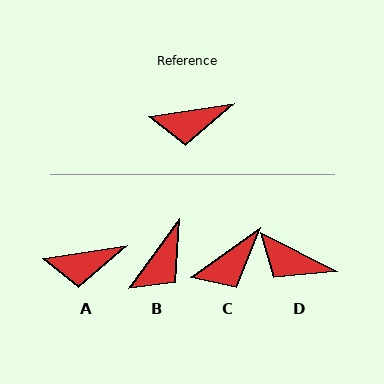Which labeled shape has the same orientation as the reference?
A.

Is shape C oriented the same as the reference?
No, it is off by about 27 degrees.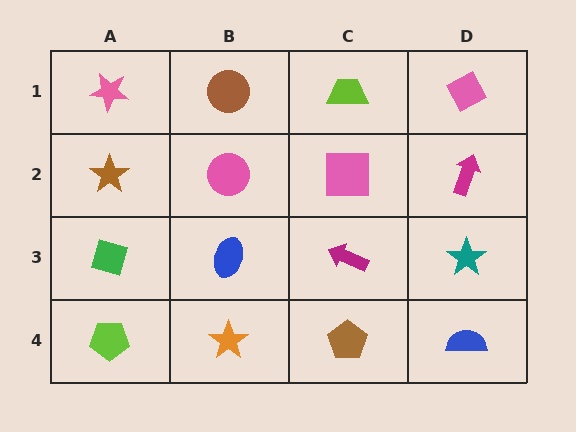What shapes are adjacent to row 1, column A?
A brown star (row 2, column A), a brown circle (row 1, column B).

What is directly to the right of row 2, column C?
A magenta arrow.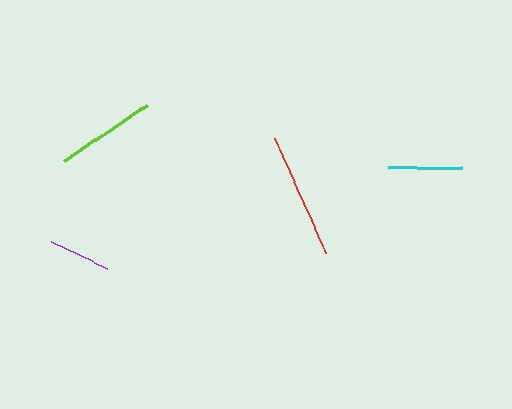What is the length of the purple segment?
The purple segment is approximately 61 pixels long.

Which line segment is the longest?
The red line is the longest at approximately 125 pixels.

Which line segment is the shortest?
The purple line is the shortest at approximately 61 pixels.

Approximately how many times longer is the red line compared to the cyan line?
The red line is approximately 1.7 times the length of the cyan line.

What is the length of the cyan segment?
The cyan segment is approximately 74 pixels long.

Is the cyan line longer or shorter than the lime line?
The lime line is longer than the cyan line.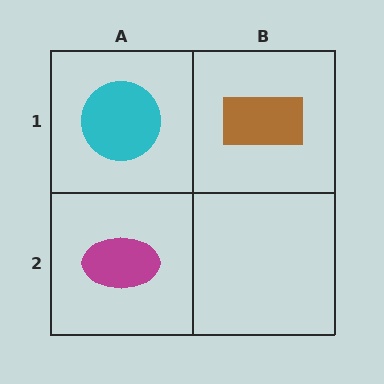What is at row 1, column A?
A cyan circle.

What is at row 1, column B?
A brown rectangle.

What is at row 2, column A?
A magenta ellipse.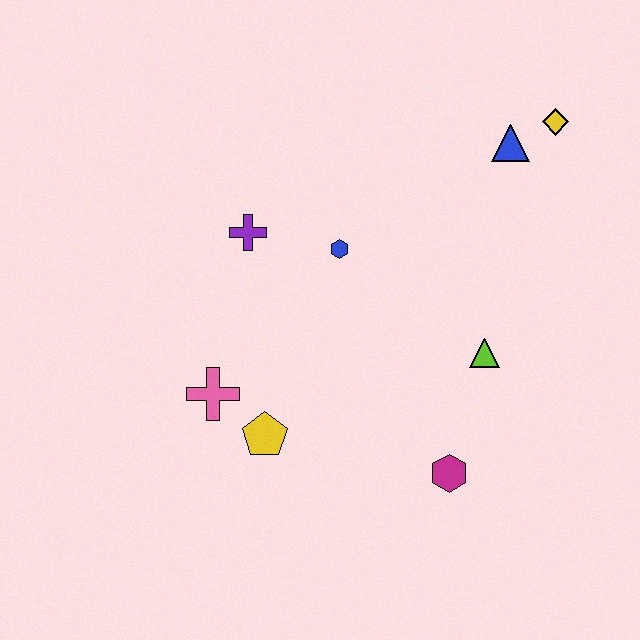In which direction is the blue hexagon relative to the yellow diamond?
The blue hexagon is to the left of the yellow diamond.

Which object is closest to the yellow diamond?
The blue triangle is closest to the yellow diamond.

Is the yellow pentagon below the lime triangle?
Yes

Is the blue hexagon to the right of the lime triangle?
No